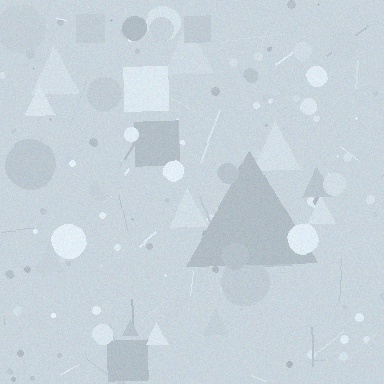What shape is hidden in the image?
A triangle is hidden in the image.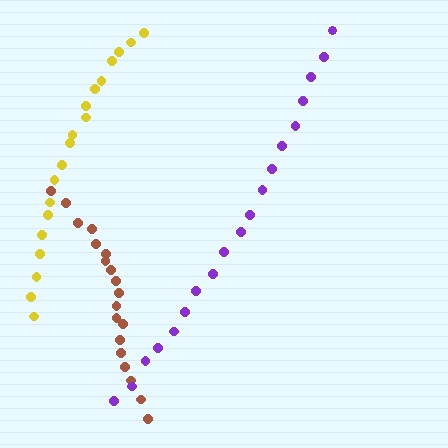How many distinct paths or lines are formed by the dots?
There are 3 distinct paths.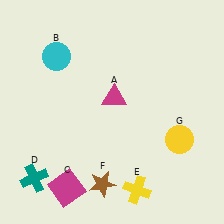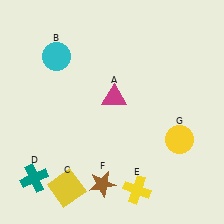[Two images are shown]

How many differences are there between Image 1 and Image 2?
There is 1 difference between the two images.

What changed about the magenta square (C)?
In Image 1, C is magenta. In Image 2, it changed to yellow.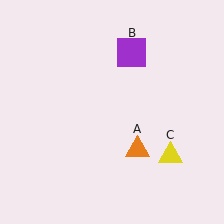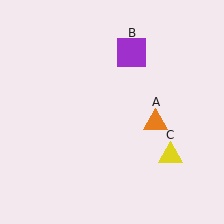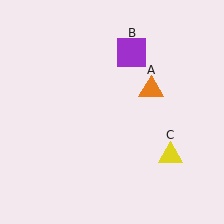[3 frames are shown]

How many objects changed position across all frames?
1 object changed position: orange triangle (object A).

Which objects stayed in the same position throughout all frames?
Purple square (object B) and yellow triangle (object C) remained stationary.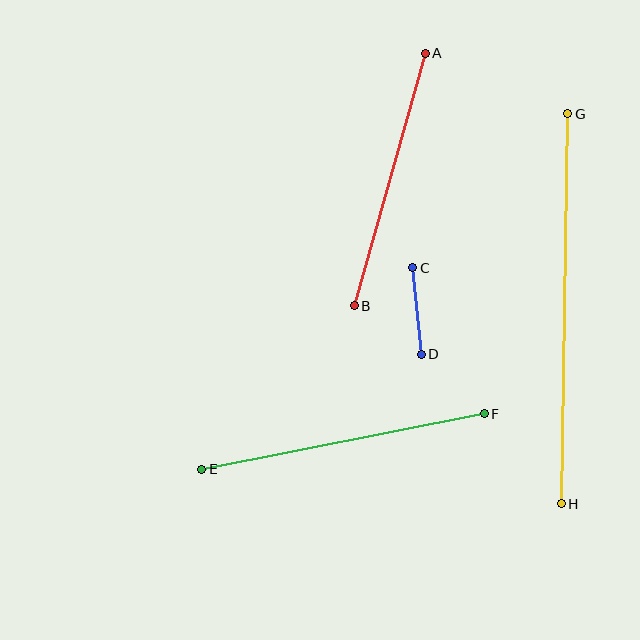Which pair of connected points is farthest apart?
Points G and H are farthest apart.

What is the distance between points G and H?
The distance is approximately 390 pixels.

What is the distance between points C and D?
The distance is approximately 87 pixels.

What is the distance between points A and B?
The distance is approximately 262 pixels.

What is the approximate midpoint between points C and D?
The midpoint is at approximately (417, 311) pixels.